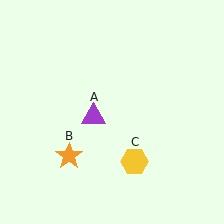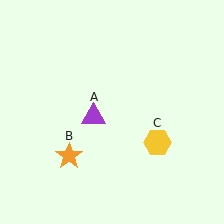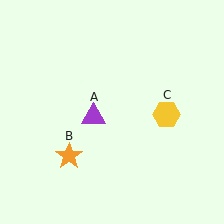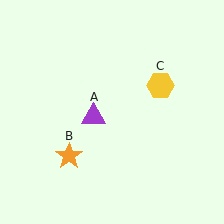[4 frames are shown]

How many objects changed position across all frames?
1 object changed position: yellow hexagon (object C).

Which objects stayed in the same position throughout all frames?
Purple triangle (object A) and orange star (object B) remained stationary.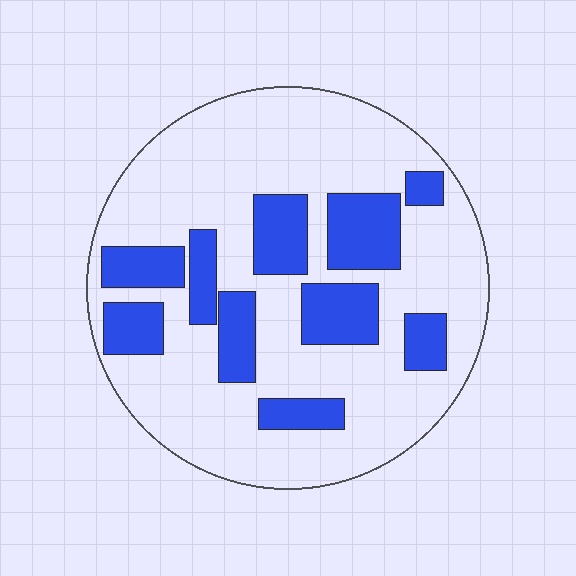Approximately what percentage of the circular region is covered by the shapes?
Approximately 25%.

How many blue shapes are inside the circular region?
10.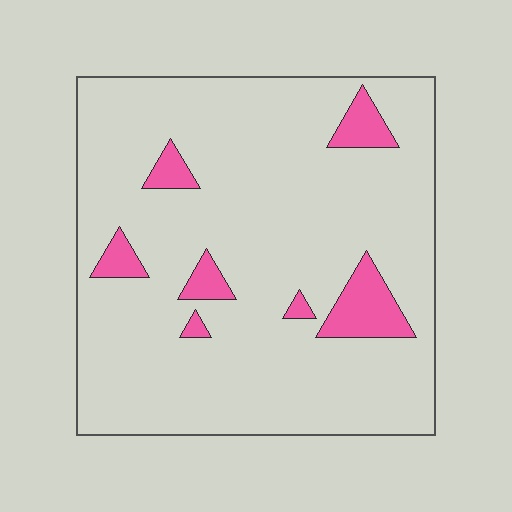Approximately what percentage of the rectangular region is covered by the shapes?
Approximately 10%.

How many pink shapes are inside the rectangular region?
7.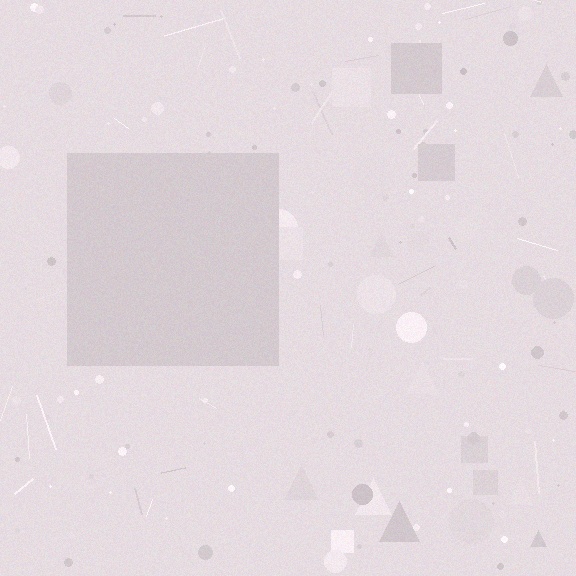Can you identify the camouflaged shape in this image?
The camouflaged shape is a square.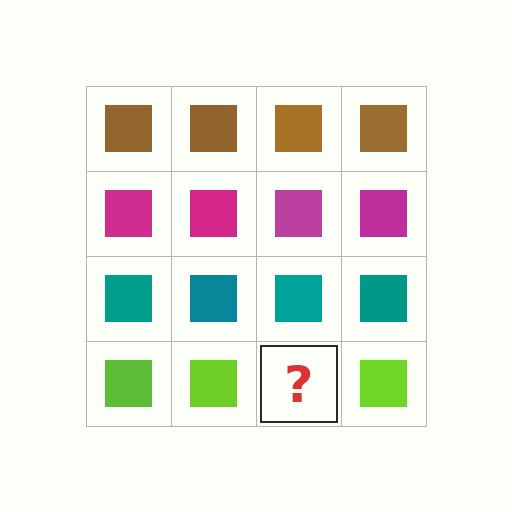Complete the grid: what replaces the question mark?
The question mark should be replaced with a lime square.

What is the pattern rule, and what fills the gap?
The rule is that each row has a consistent color. The gap should be filled with a lime square.